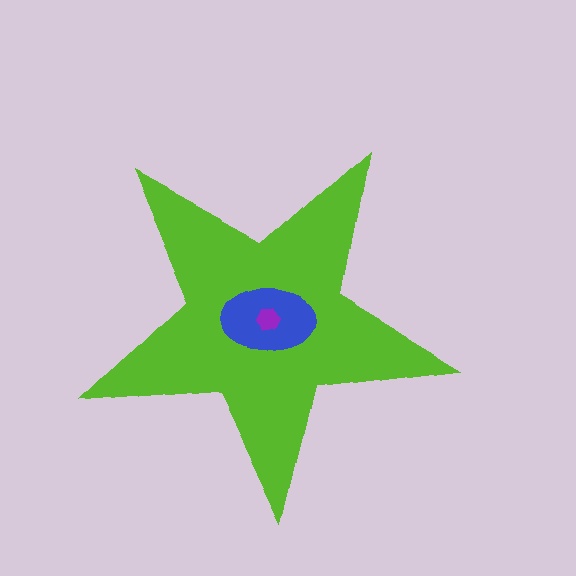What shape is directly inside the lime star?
The blue ellipse.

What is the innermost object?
The purple hexagon.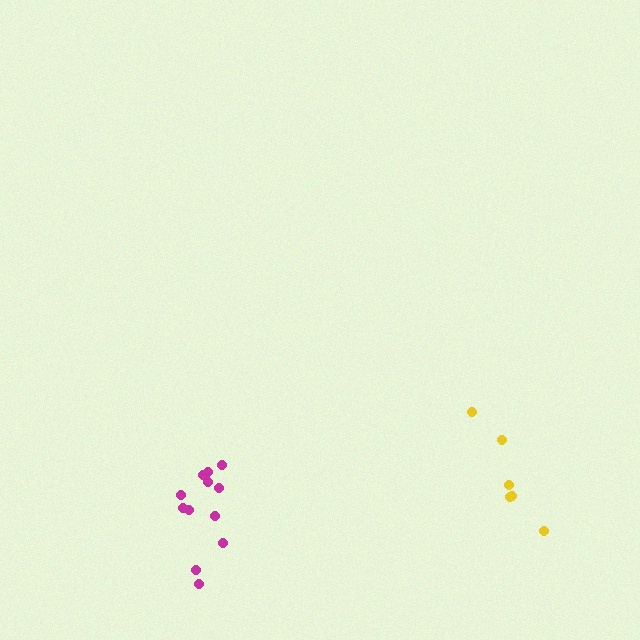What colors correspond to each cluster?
The clusters are colored: magenta, yellow.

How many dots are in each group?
Group 1: 12 dots, Group 2: 6 dots (18 total).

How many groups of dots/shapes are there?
There are 2 groups.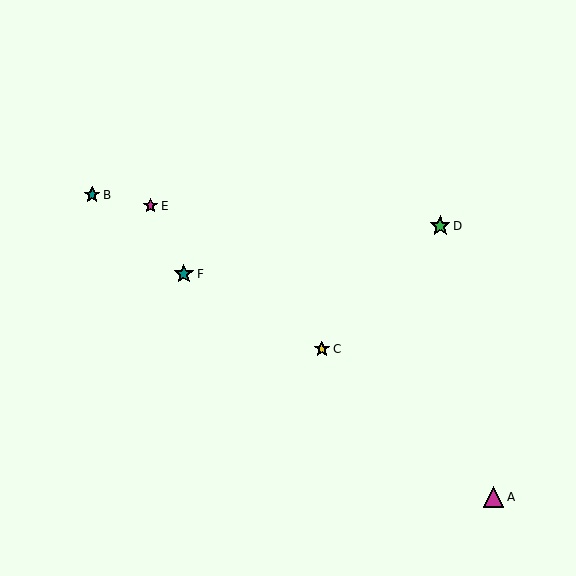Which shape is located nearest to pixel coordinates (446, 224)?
The green star (labeled D) at (440, 226) is nearest to that location.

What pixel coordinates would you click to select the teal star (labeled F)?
Click at (184, 274) to select the teal star F.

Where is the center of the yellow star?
The center of the yellow star is at (322, 349).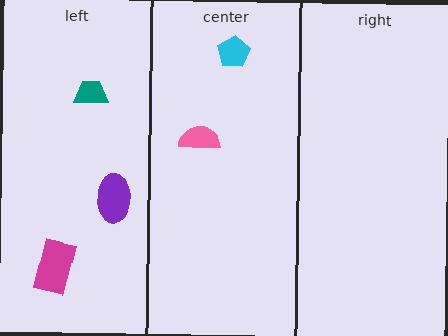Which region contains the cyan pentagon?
The center region.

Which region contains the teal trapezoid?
The left region.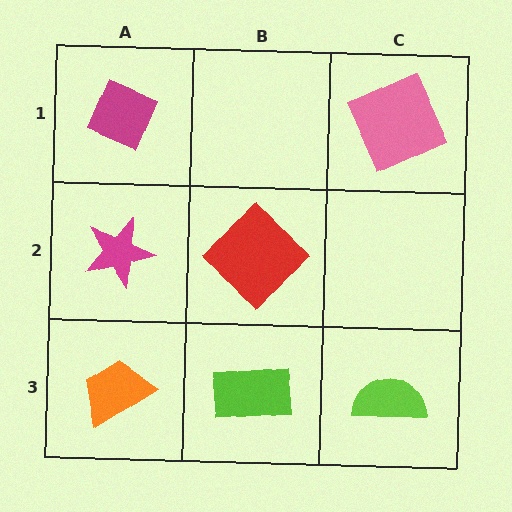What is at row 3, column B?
A lime rectangle.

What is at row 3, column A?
An orange trapezoid.